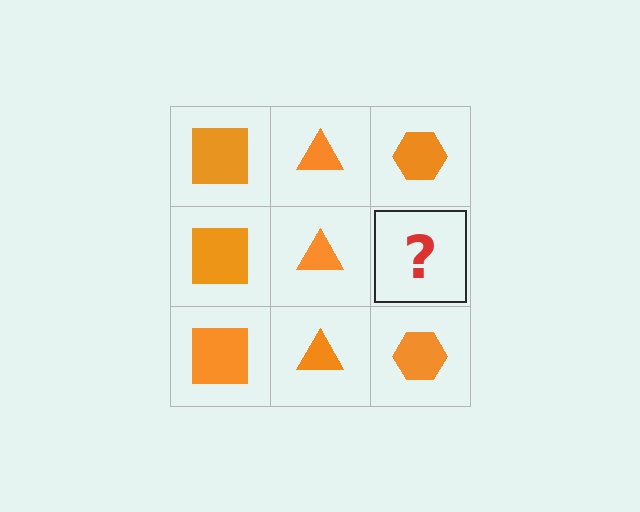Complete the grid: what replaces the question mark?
The question mark should be replaced with an orange hexagon.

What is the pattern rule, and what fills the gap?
The rule is that each column has a consistent shape. The gap should be filled with an orange hexagon.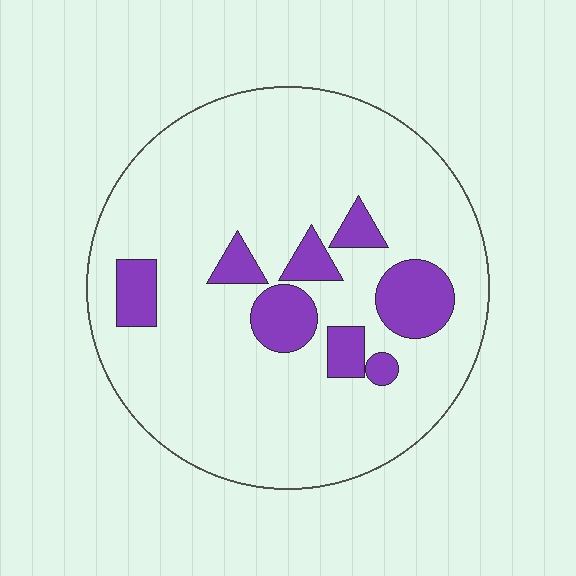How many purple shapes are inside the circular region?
8.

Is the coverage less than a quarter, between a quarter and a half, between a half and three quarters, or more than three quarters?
Less than a quarter.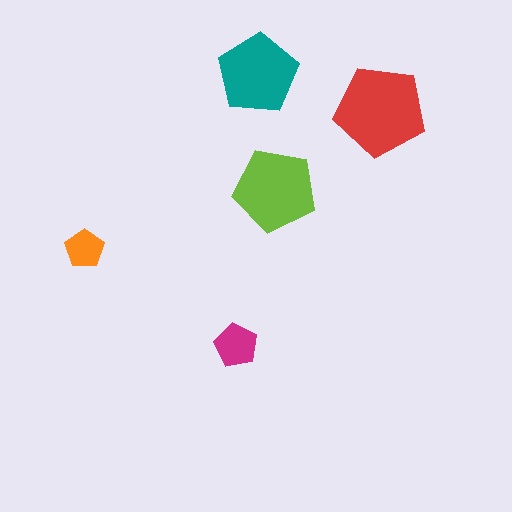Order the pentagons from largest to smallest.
the red one, the lime one, the teal one, the magenta one, the orange one.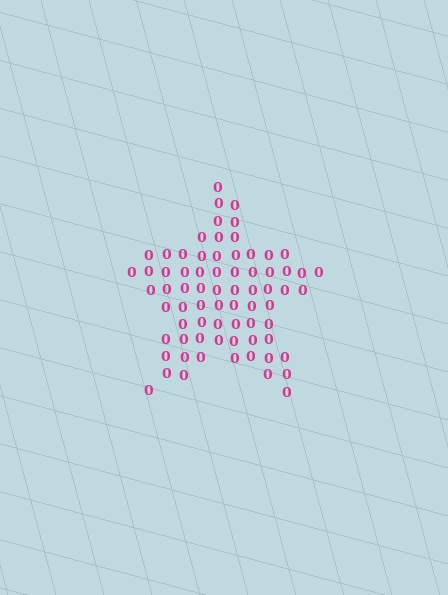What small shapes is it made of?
It is made of small digit 0's.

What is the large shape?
The large shape is a star.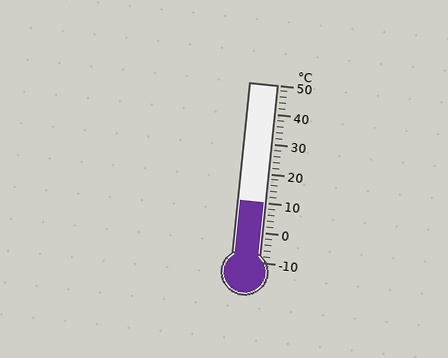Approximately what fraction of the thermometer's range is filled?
The thermometer is filled to approximately 35% of its range.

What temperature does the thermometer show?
The thermometer shows approximately 10°C.